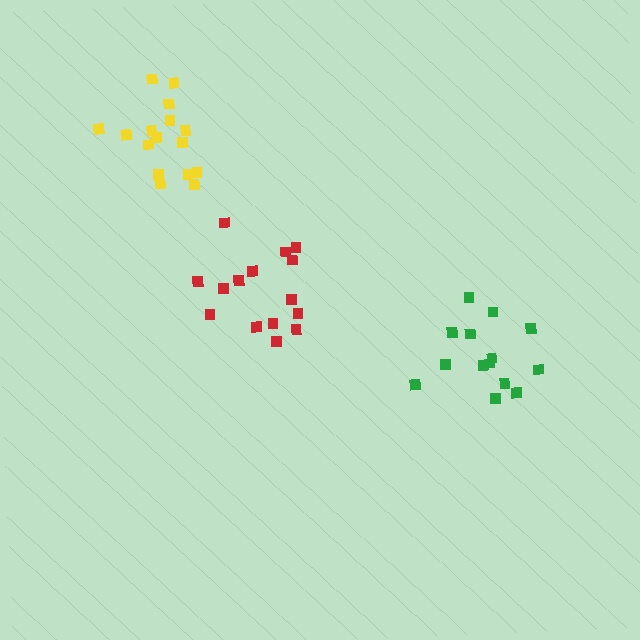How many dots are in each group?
Group 1: 14 dots, Group 2: 16 dots, Group 3: 15 dots (45 total).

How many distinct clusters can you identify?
There are 3 distinct clusters.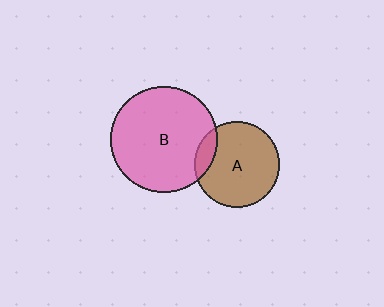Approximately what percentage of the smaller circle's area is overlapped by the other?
Approximately 15%.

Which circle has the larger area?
Circle B (pink).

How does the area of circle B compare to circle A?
Approximately 1.6 times.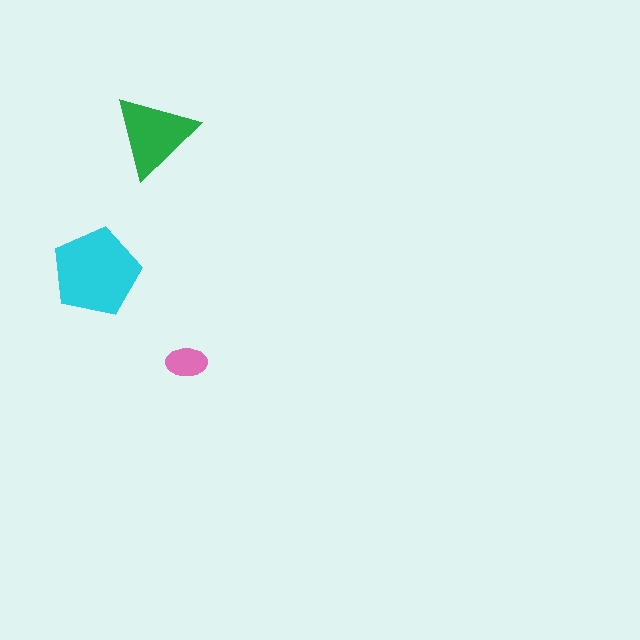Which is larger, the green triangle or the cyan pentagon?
The cyan pentagon.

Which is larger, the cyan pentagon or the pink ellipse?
The cyan pentagon.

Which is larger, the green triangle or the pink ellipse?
The green triangle.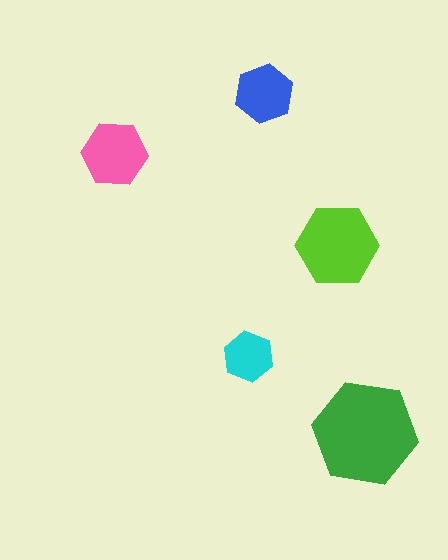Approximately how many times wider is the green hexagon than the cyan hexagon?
About 2 times wider.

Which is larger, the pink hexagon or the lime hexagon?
The lime one.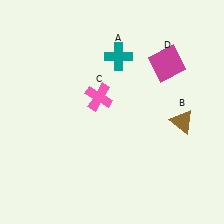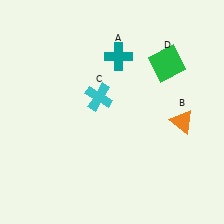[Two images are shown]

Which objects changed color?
B changed from brown to orange. C changed from pink to cyan. D changed from magenta to green.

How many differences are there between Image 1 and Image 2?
There are 3 differences between the two images.